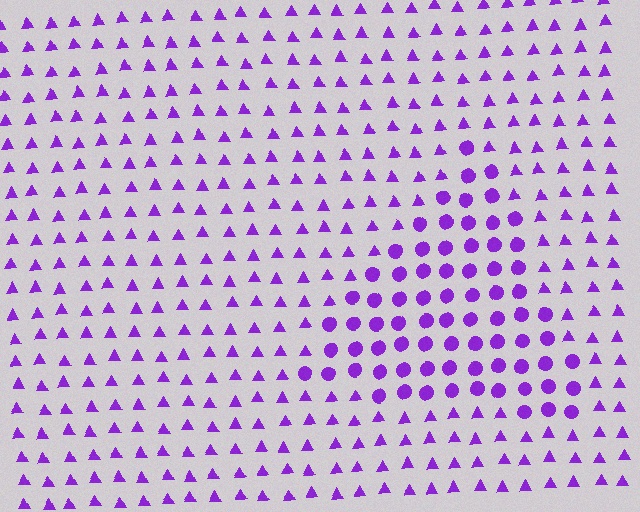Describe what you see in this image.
The image is filled with small purple elements arranged in a uniform grid. A triangle-shaped region contains circles, while the surrounding area contains triangles. The boundary is defined purely by the change in element shape.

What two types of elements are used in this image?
The image uses circles inside the triangle region and triangles outside it.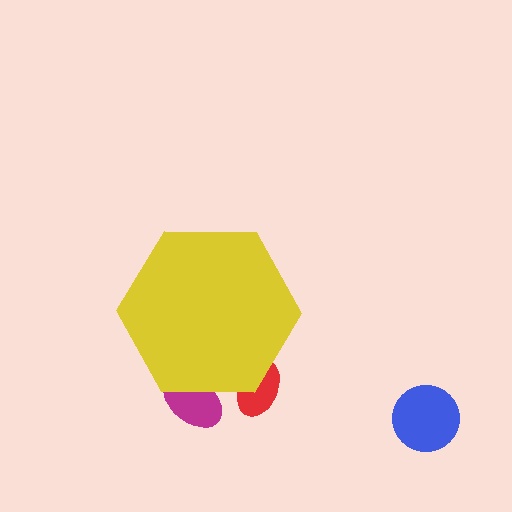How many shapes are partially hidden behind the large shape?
2 shapes are partially hidden.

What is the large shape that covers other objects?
A yellow hexagon.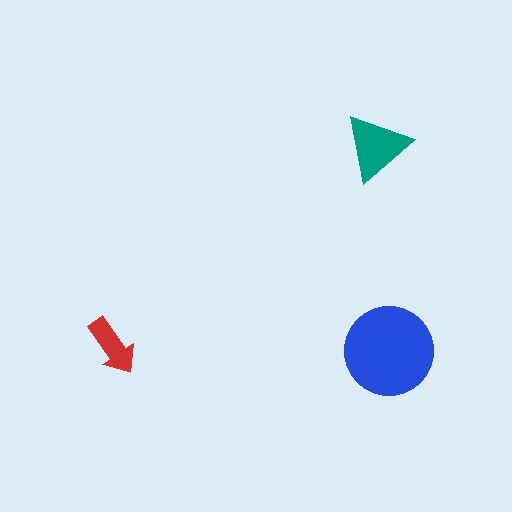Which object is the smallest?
The red arrow.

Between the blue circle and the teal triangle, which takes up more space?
The blue circle.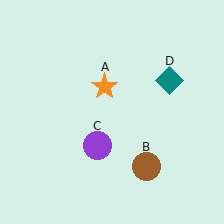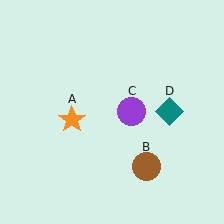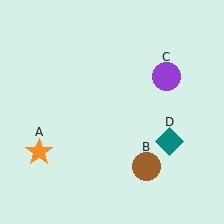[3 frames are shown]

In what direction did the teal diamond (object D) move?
The teal diamond (object D) moved down.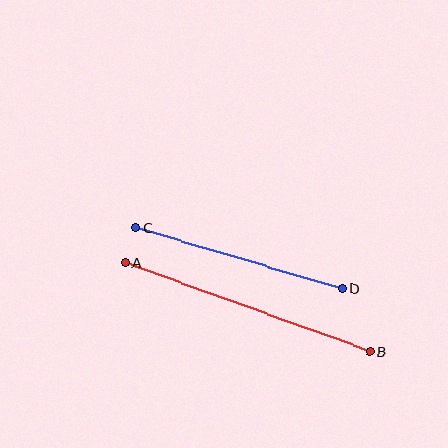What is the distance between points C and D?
The distance is approximately 215 pixels.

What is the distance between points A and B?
The distance is approximately 261 pixels.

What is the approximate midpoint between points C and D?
The midpoint is at approximately (239, 258) pixels.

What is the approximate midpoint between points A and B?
The midpoint is at approximately (247, 307) pixels.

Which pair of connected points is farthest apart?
Points A and B are farthest apart.